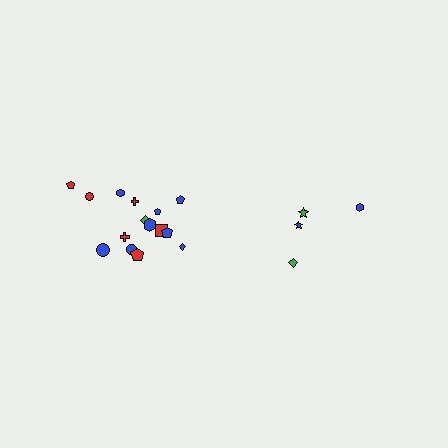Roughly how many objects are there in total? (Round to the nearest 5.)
Roughly 20 objects in total.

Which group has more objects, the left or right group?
The left group.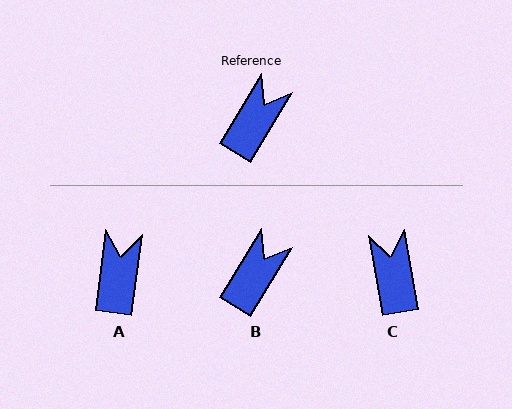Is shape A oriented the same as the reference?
No, it is off by about 24 degrees.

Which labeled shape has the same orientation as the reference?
B.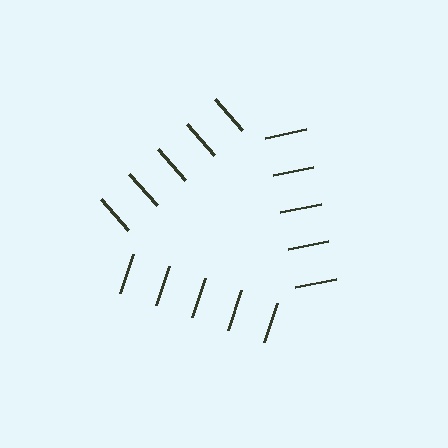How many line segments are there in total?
15 — 5 along each of the 3 edges.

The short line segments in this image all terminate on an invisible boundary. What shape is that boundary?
An illusory triangle — the line segments terminate on its edges but no continuous stroke is drawn.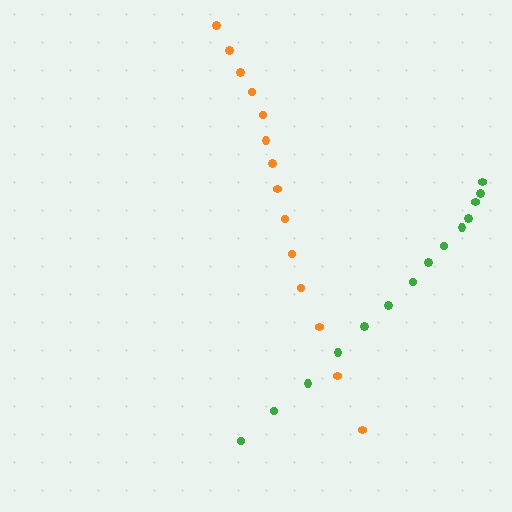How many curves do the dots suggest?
There are 2 distinct paths.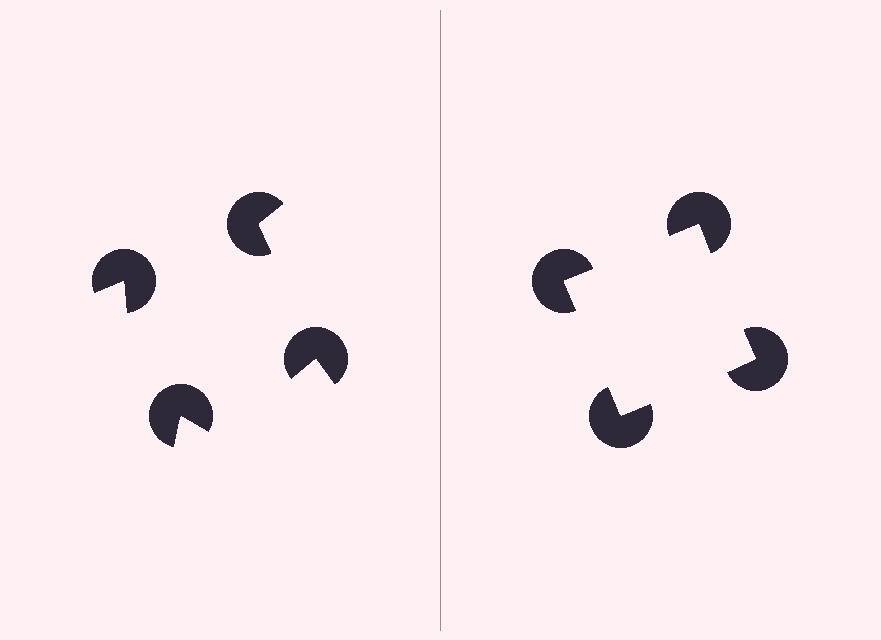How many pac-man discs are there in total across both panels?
8 — 4 on each side.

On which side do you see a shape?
An illusory square appears on the right side. On the left side the wedge cuts are rotated, so no coherent shape forms.